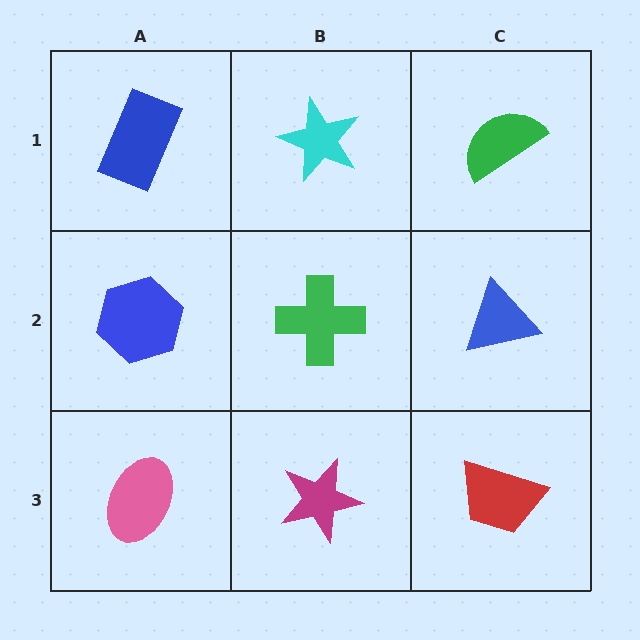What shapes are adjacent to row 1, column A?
A blue hexagon (row 2, column A), a cyan star (row 1, column B).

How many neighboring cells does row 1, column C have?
2.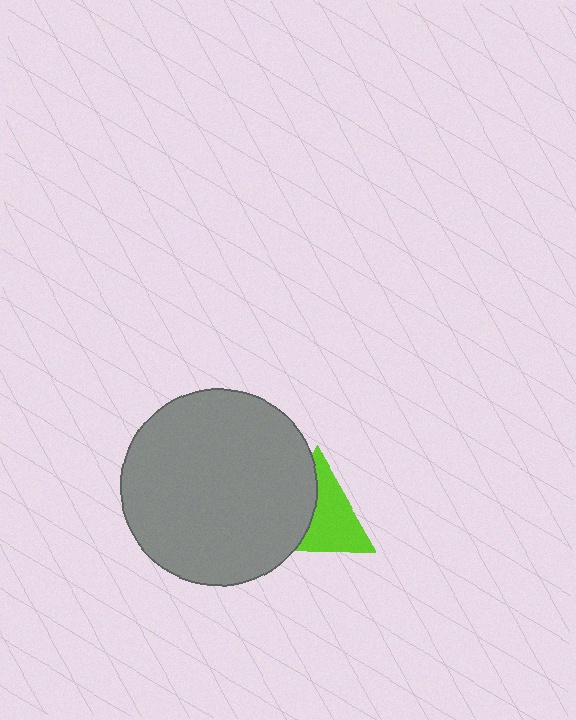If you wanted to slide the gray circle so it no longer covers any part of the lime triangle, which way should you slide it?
Slide it left — that is the most direct way to separate the two shapes.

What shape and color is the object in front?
The object in front is a gray circle.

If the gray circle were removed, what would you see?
You would see the complete lime triangle.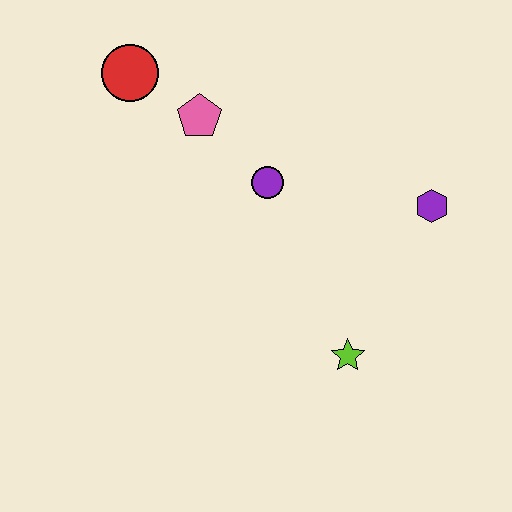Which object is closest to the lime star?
The purple hexagon is closest to the lime star.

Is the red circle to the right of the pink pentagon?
No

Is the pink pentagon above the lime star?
Yes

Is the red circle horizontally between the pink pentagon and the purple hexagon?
No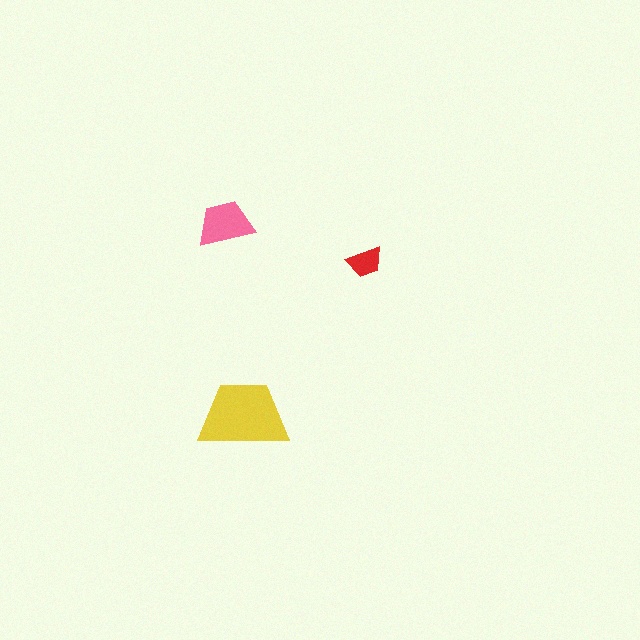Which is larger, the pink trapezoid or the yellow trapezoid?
The yellow one.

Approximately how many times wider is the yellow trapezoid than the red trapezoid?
About 2.5 times wider.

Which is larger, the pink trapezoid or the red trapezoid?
The pink one.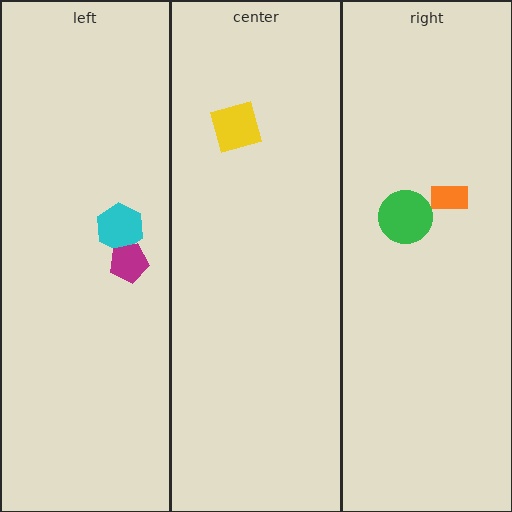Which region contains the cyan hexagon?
The left region.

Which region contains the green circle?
The right region.